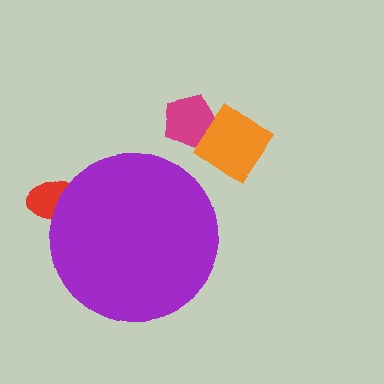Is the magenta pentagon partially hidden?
No, the magenta pentagon is fully visible.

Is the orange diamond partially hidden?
No, the orange diamond is fully visible.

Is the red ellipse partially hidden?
Yes, the red ellipse is partially hidden behind the purple circle.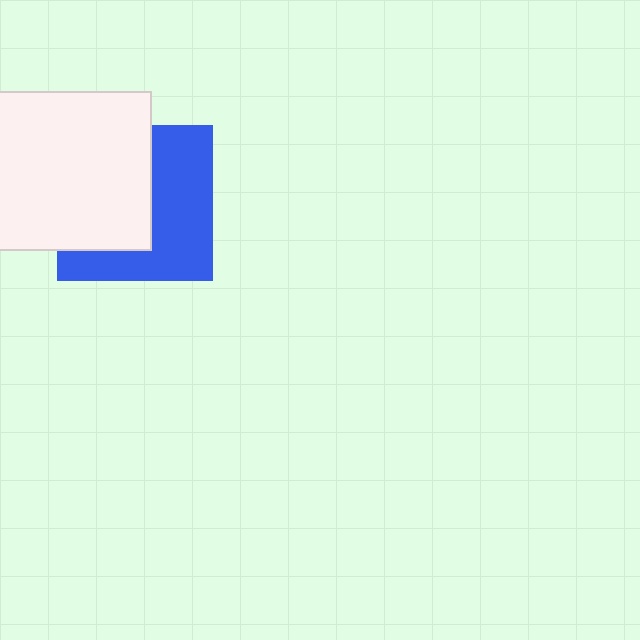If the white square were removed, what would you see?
You would see the complete blue square.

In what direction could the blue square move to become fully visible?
The blue square could move right. That would shift it out from behind the white square entirely.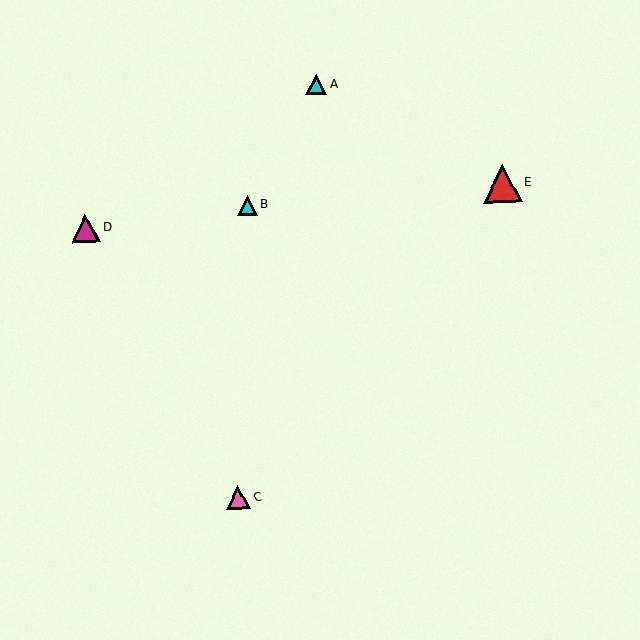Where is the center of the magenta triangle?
The center of the magenta triangle is at (86, 228).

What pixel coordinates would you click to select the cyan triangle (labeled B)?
Click at (247, 205) to select the cyan triangle B.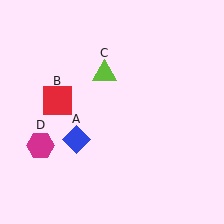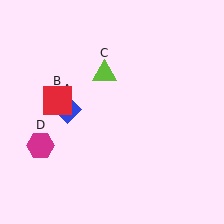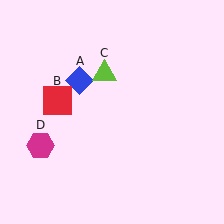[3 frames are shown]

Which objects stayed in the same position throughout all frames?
Red square (object B) and lime triangle (object C) and magenta hexagon (object D) remained stationary.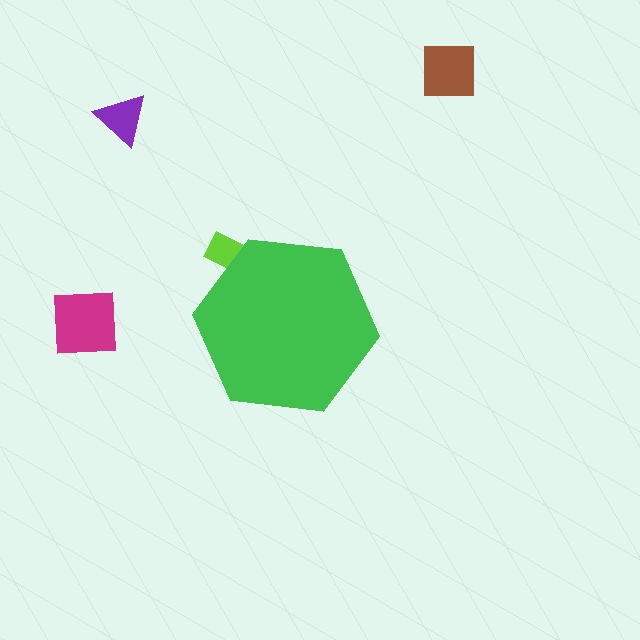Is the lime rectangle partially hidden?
Yes, the lime rectangle is partially hidden behind the green hexagon.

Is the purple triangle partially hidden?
No, the purple triangle is fully visible.